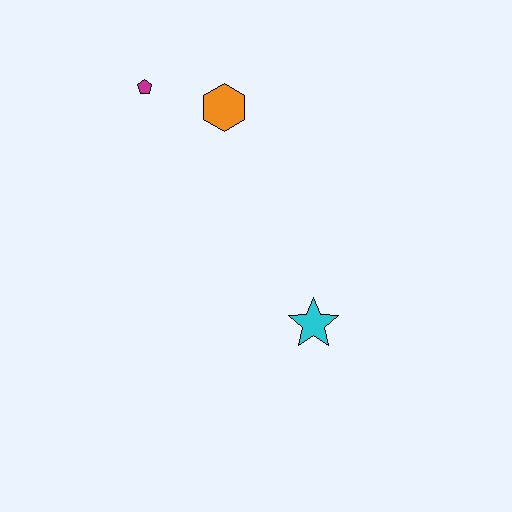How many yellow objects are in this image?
There are no yellow objects.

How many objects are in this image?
There are 3 objects.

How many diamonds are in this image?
There are no diamonds.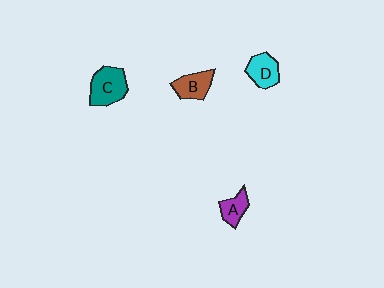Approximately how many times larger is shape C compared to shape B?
Approximately 1.4 times.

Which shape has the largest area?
Shape C (teal).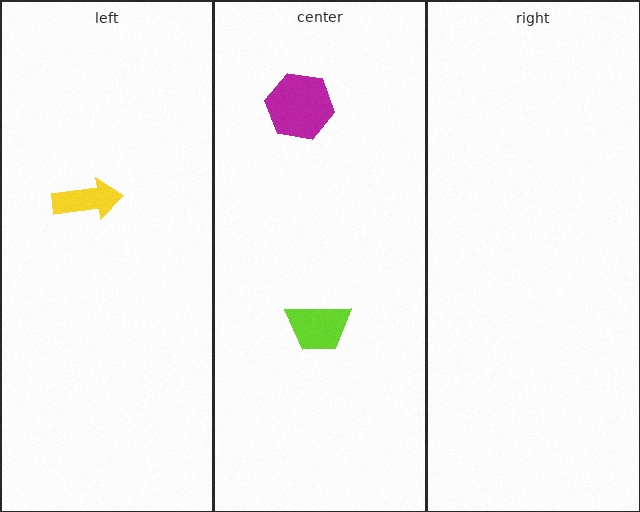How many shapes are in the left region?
1.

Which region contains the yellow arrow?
The left region.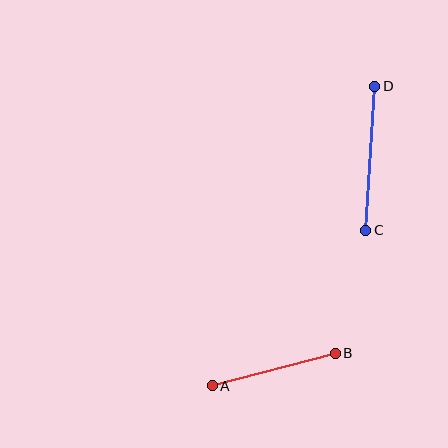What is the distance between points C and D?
The distance is approximately 144 pixels.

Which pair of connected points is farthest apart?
Points C and D are farthest apart.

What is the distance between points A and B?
The distance is approximately 128 pixels.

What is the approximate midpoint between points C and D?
The midpoint is at approximately (370, 158) pixels.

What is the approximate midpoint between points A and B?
The midpoint is at approximately (274, 369) pixels.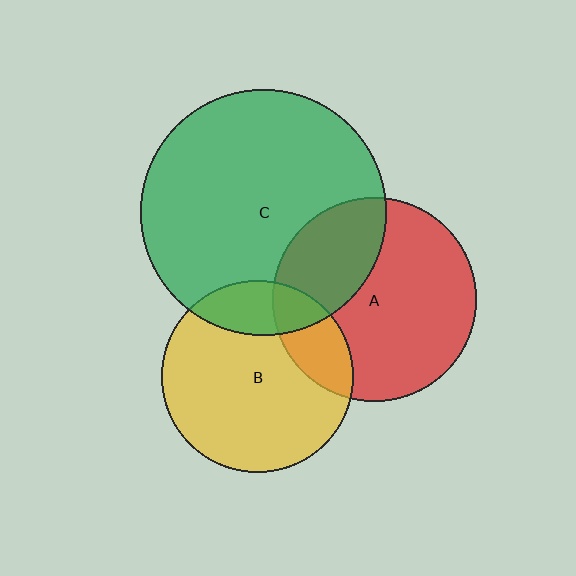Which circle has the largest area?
Circle C (green).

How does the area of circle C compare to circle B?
Approximately 1.6 times.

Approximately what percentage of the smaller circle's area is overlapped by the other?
Approximately 20%.